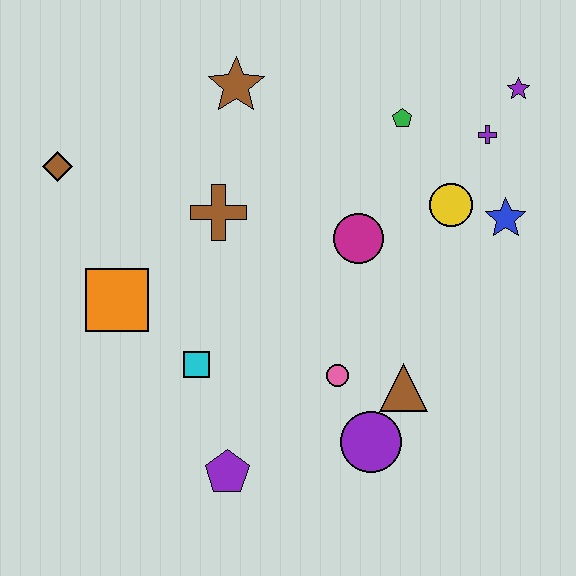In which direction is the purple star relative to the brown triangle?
The purple star is above the brown triangle.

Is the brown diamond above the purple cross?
No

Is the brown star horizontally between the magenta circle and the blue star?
No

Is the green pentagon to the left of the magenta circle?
No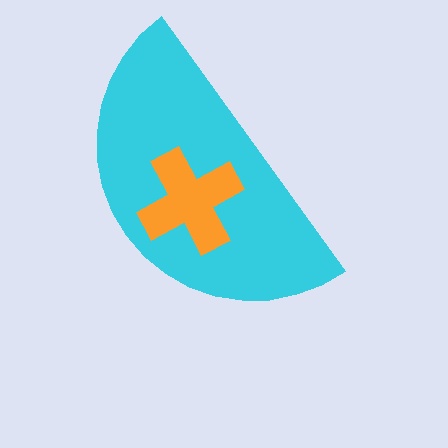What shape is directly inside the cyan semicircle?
The orange cross.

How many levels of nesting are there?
2.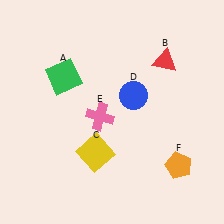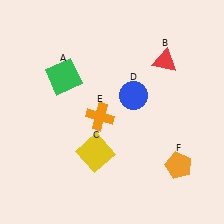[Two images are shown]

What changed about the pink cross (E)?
In Image 1, E is pink. In Image 2, it changed to orange.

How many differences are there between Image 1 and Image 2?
There is 1 difference between the two images.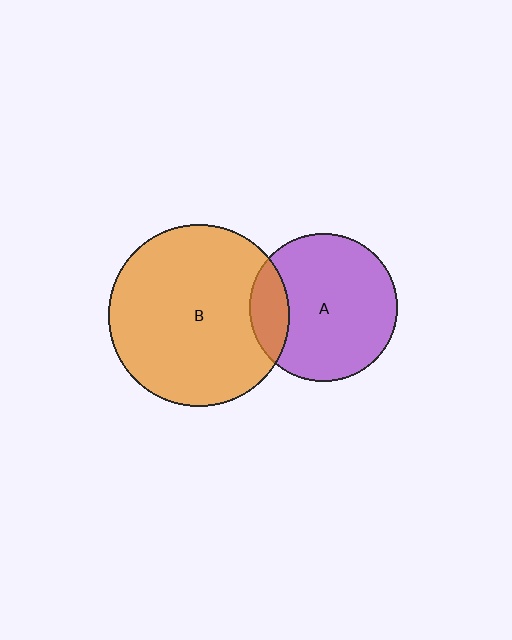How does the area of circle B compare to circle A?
Approximately 1.5 times.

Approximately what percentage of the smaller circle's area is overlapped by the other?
Approximately 15%.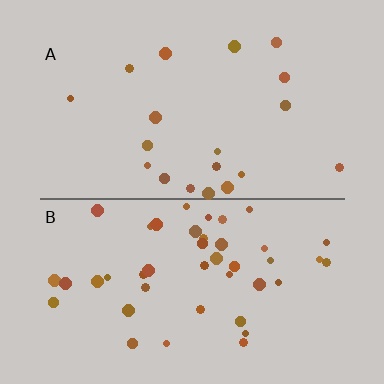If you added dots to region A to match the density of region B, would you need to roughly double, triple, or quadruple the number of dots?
Approximately double.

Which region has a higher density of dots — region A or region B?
B (the bottom).